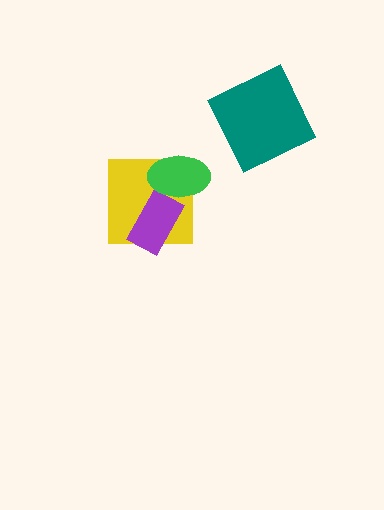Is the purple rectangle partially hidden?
Yes, it is partially covered by another shape.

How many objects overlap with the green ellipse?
2 objects overlap with the green ellipse.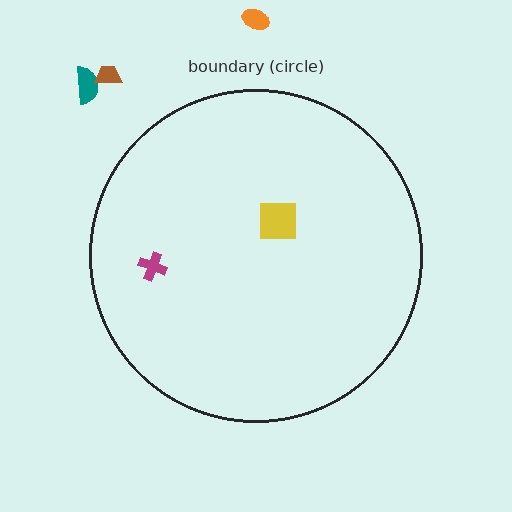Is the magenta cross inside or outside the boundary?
Inside.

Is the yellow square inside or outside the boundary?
Inside.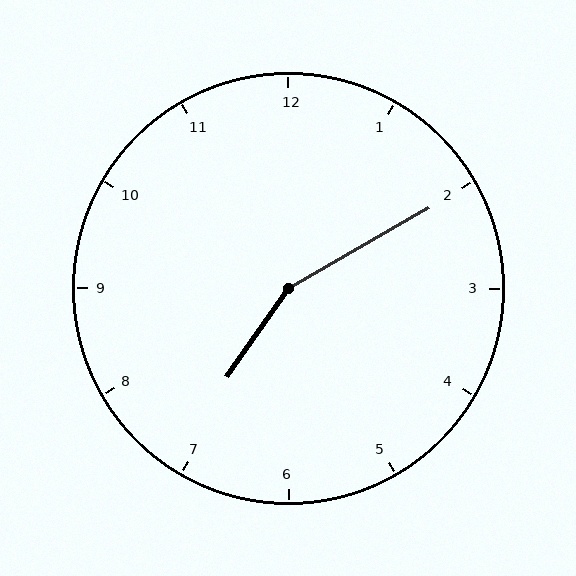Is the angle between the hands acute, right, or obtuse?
It is obtuse.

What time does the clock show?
7:10.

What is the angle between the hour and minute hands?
Approximately 155 degrees.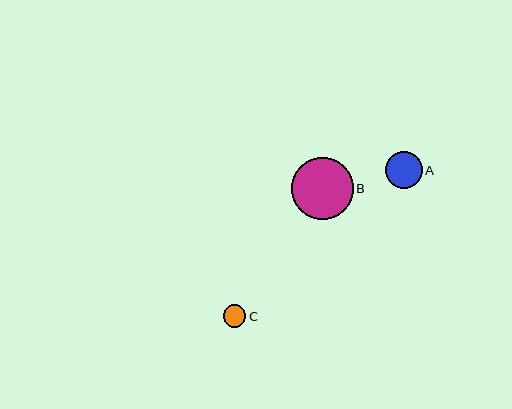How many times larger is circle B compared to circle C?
Circle B is approximately 2.7 times the size of circle C.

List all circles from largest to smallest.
From largest to smallest: B, A, C.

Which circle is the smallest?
Circle C is the smallest with a size of approximately 23 pixels.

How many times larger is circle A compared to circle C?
Circle A is approximately 1.6 times the size of circle C.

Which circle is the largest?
Circle B is the largest with a size of approximately 62 pixels.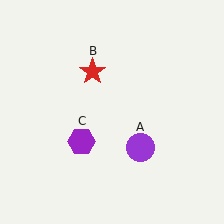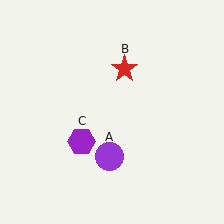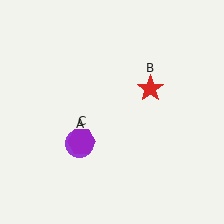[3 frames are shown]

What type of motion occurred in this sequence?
The purple circle (object A), red star (object B) rotated clockwise around the center of the scene.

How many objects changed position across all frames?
2 objects changed position: purple circle (object A), red star (object B).